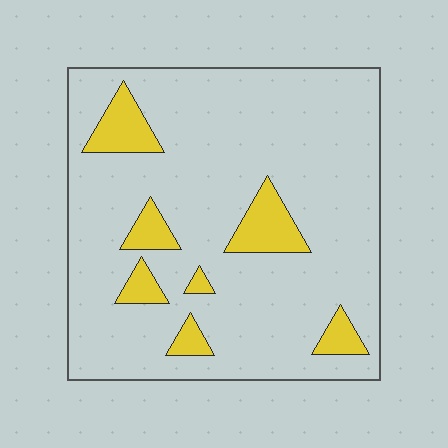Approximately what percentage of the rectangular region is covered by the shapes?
Approximately 15%.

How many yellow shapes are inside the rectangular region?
7.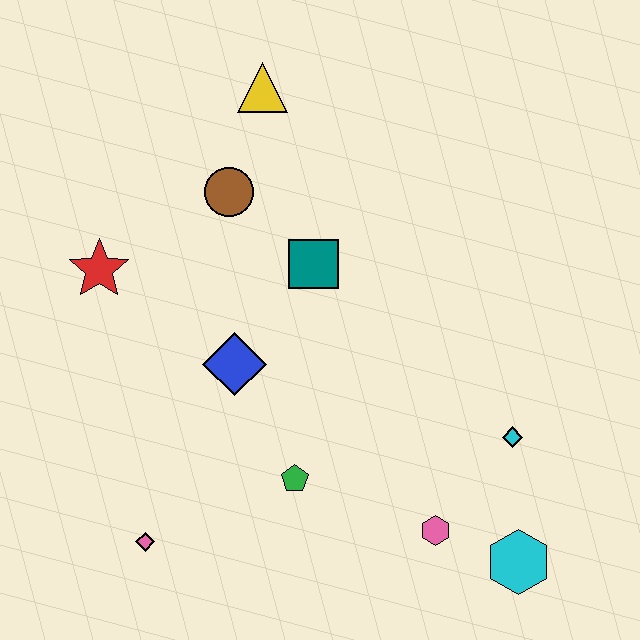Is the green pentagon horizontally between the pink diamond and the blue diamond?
No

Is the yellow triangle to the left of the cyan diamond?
Yes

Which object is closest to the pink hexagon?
The cyan hexagon is closest to the pink hexagon.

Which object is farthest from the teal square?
The cyan hexagon is farthest from the teal square.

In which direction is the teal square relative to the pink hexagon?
The teal square is above the pink hexagon.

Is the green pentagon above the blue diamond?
No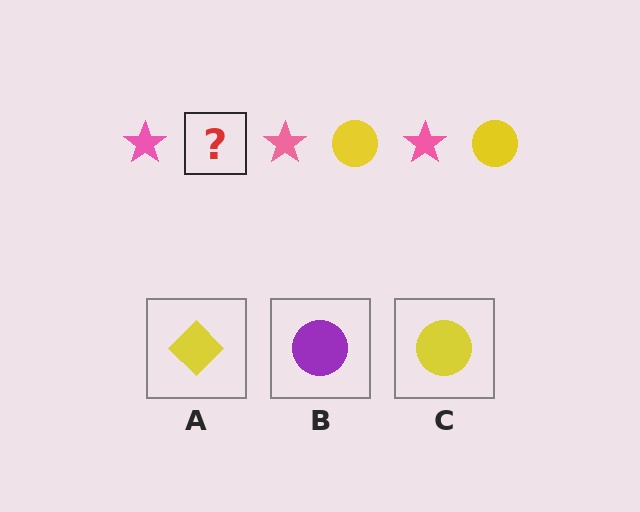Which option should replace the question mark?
Option C.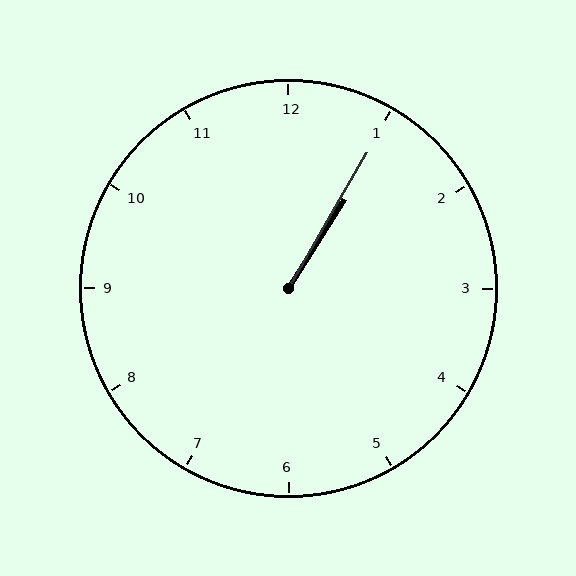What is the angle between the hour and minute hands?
Approximately 2 degrees.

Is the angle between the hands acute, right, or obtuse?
It is acute.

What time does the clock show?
1:05.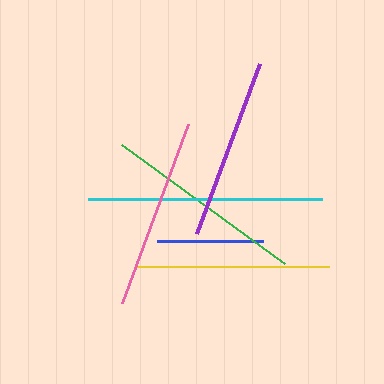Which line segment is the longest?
The cyan line is the longest at approximately 235 pixels.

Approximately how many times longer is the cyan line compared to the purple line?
The cyan line is approximately 1.3 times the length of the purple line.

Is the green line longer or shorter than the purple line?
The green line is longer than the purple line.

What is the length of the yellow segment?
The yellow segment is approximately 192 pixels long.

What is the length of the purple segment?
The purple segment is approximately 181 pixels long.